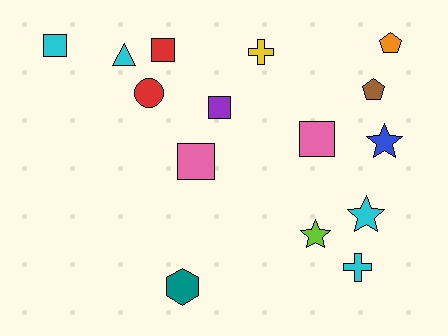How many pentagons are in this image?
There are 2 pentagons.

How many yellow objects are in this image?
There is 1 yellow object.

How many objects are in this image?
There are 15 objects.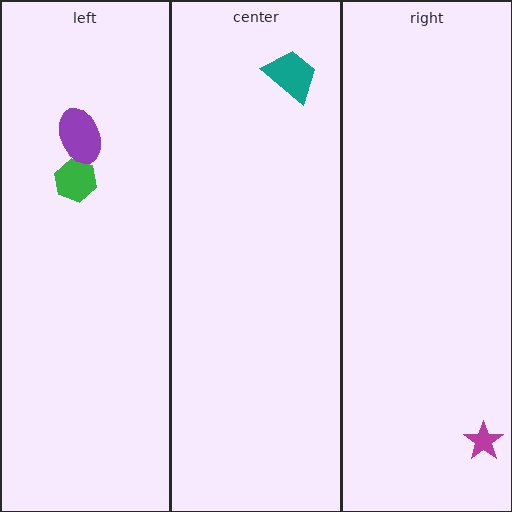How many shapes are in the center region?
1.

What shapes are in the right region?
The magenta star.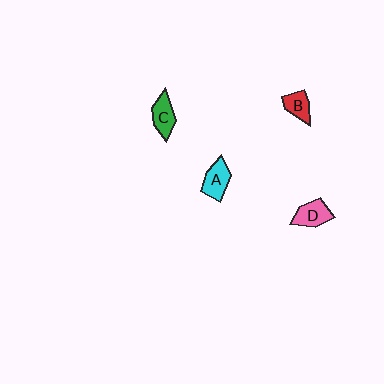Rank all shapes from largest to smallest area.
From largest to smallest: A (cyan), D (pink), C (green), B (red).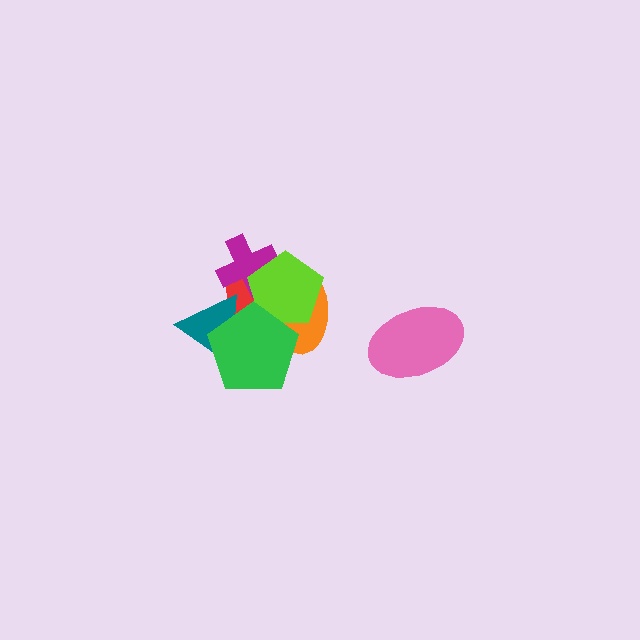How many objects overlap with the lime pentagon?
4 objects overlap with the lime pentagon.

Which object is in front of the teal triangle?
The green pentagon is in front of the teal triangle.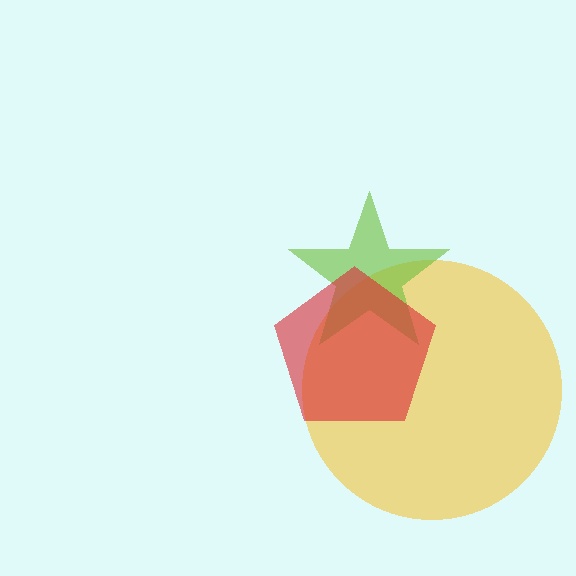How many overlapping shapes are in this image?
There are 3 overlapping shapes in the image.